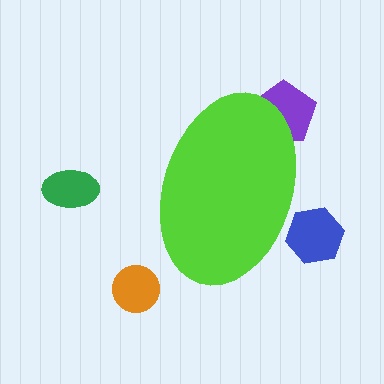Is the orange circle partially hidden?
No, the orange circle is fully visible.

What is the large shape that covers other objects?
A lime ellipse.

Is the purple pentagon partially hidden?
Yes, the purple pentagon is partially hidden behind the lime ellipse.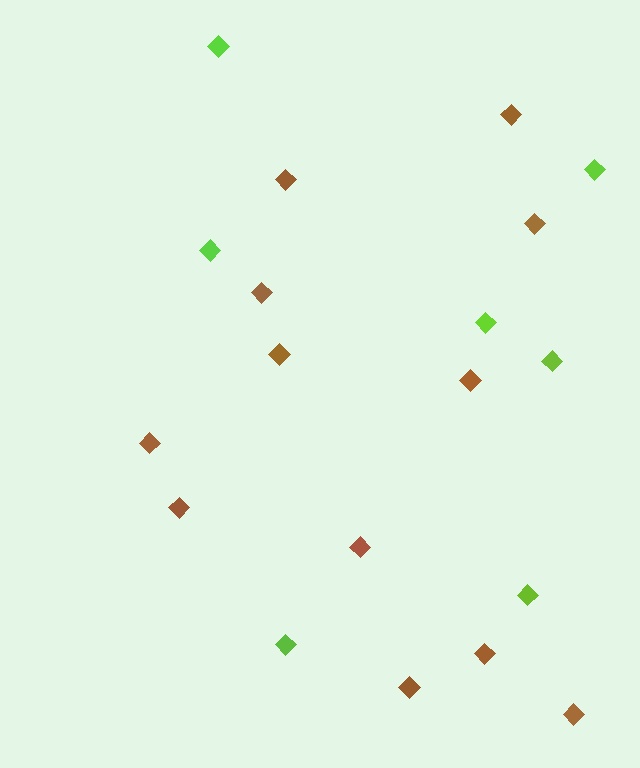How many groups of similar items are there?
There are 2 groups: one group of brown diamonds (12) and one group of lime diamonds (7).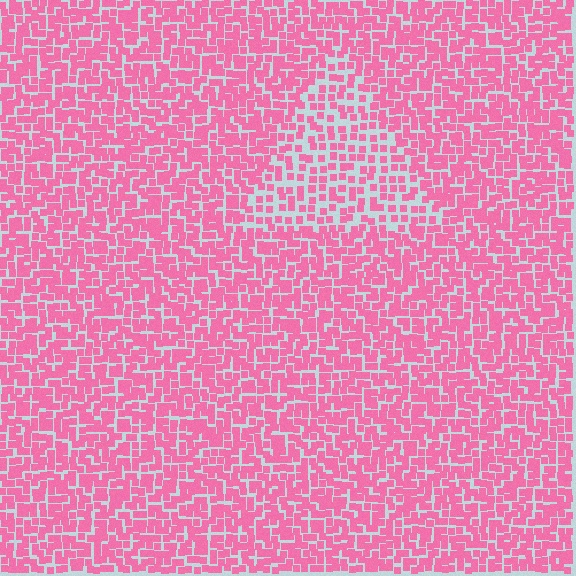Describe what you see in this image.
The image contains small pink elements arranged at two different densities. A triangle-shaped region is visible where the elements are less densely packed than the surrounding area.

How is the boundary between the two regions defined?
The boundary is defined by a change in element density (approximately 1.7x ratio). All elements are the same color, size, and shape.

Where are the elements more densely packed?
The elements are more densely packed outside the triangle boundary.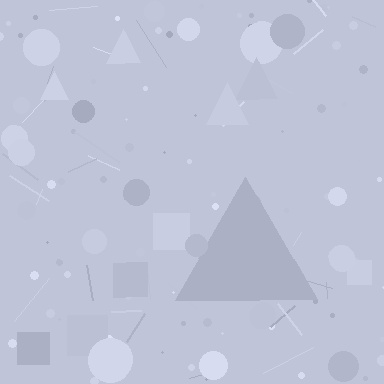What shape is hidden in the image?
A triangle is hidden in the image.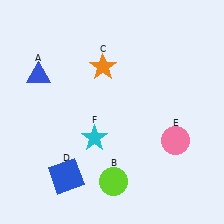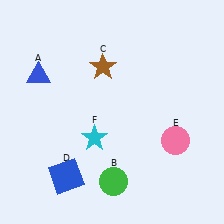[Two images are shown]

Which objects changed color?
B changed from lime to green. C changed from orange to brown.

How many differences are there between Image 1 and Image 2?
There are 2 differences between the two images.